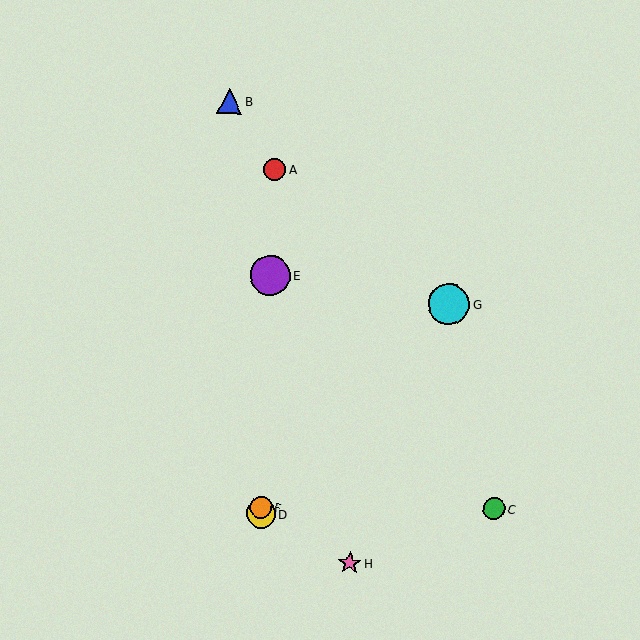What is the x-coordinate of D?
Object D is at x≈261.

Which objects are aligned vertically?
Objects A, D, E, F are aligned vertically.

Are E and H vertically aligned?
No, E is at x≈270 and H is at x≈350.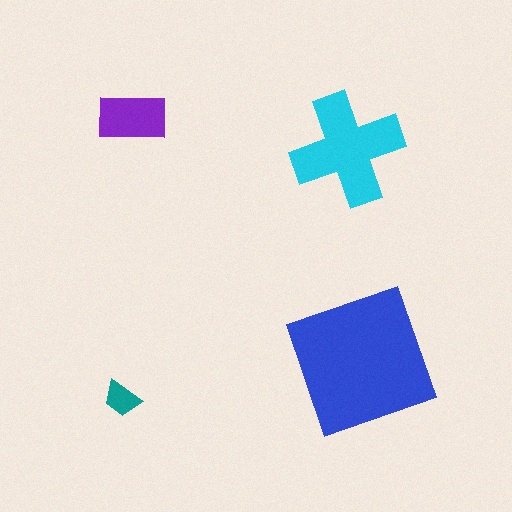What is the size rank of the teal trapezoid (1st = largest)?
4th.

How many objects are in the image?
There are 4 objects in the image.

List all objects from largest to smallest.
The blue square, the cyan cross, the purple rectangle, the teal trapezoid.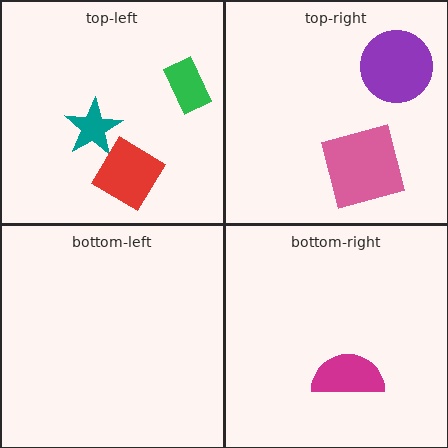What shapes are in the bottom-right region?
The magenta semicircle.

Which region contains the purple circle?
The top-right region.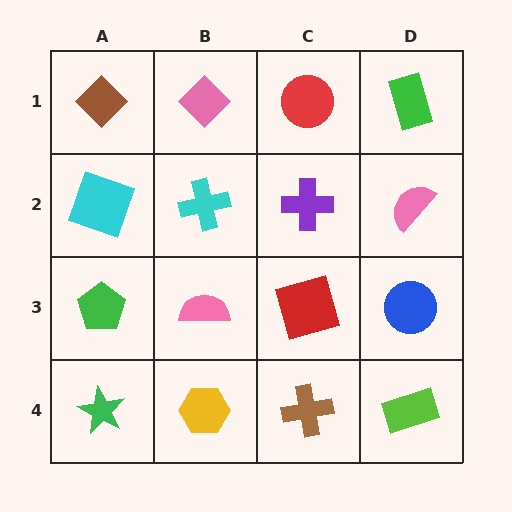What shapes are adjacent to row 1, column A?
A cyan square (row 2, column A), a pink diamond (row 1, column B).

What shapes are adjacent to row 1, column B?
A cyan cross (row 2, column B), a brown diamond (row 1, column A), a red circle (row 1, column C).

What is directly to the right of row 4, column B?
A brown cross.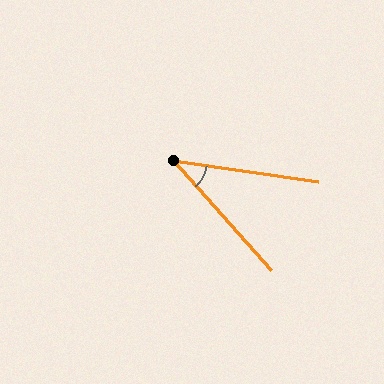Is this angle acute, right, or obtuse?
It is acute.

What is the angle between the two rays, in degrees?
Approximately 40 degrees.